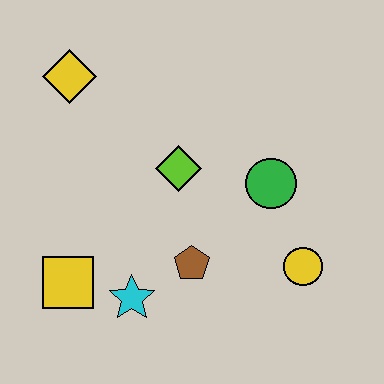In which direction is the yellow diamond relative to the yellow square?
The yellow diamond is above the yellow square.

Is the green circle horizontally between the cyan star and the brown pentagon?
No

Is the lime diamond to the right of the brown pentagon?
No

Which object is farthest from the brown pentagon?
The yellow diamond is farthest from the brown pentagon.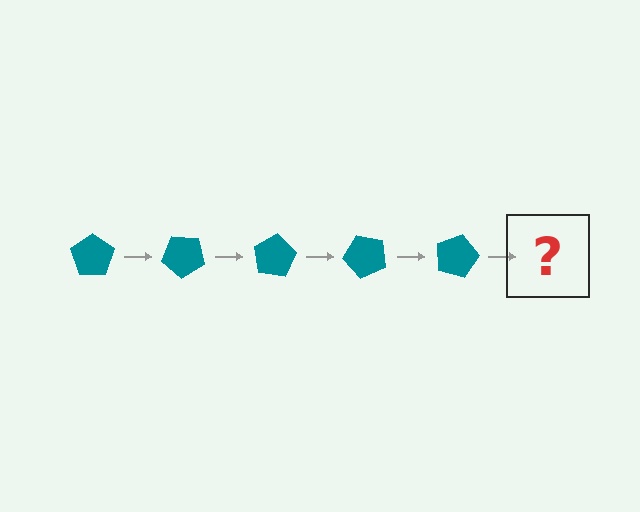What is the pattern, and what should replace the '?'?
The pattern is that the pentagon rotates 40 degrees each step. The '?' should be a teal pentagon rotated 200 degrees.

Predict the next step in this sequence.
The next step is a teal pentagon rotated 200 degrees.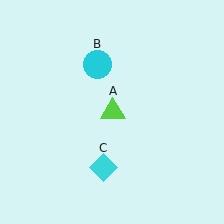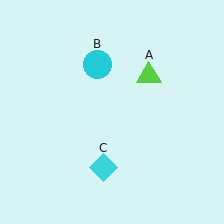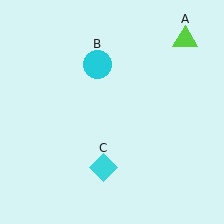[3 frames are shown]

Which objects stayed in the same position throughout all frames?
Cyan circle (object B) and cyan diamond (object C) remained stationary.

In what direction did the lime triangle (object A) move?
The lime triangle (object A) moved up and to the right.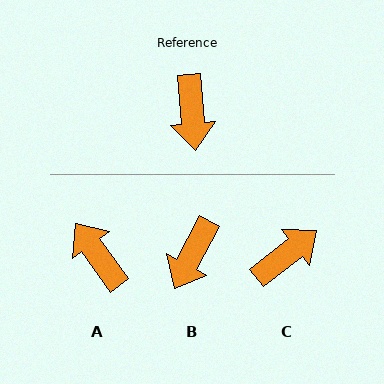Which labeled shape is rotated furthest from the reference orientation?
A, about 149 degrees away.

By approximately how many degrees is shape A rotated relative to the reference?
Approximately 149 degrees clockwise.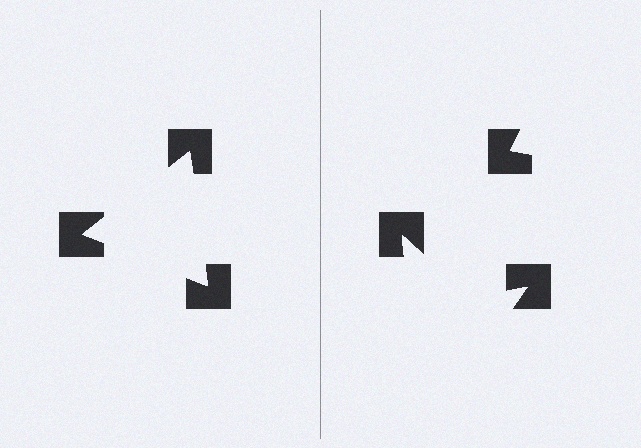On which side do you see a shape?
An illusory triangle appears on the left side. On the right side the wedge cuts are rotated, so no coherent shape forms.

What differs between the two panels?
The notched squares are positioned identically on both sides; only the wedge orientations differ. On the left they align to a triangle; on the right they are misaligned.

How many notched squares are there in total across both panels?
6 — 3 on each side.